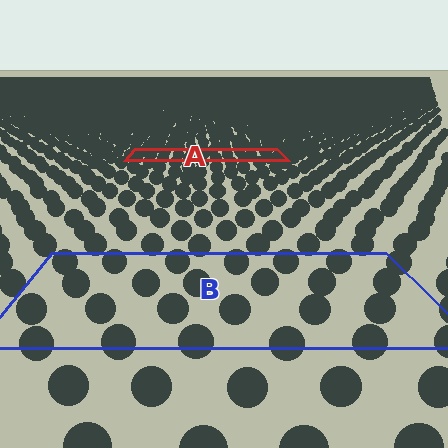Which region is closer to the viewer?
Region B is closer. The texture elements there are larger and more spread out.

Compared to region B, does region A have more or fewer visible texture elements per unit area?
Region A has more texture elements per unit area — they are packed more densely because it is farther away.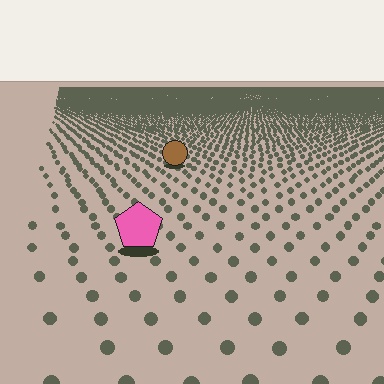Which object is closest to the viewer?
The pink pentagon is closest. The texture marks near it are larger and more spread out.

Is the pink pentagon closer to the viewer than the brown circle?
Yes. The pink pentagon is closer — you can tell from the texture gradient: the ground texture is coarser near it.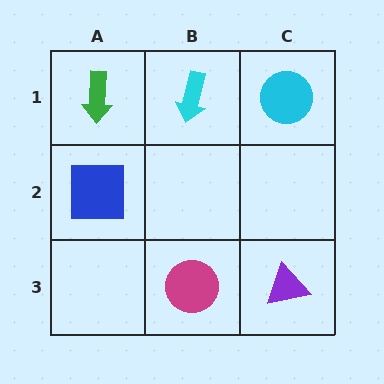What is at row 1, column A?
A green arrow.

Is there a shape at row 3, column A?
No, that cell is empty.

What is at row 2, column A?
A blue square.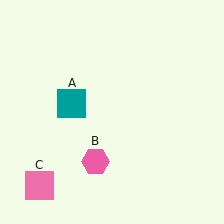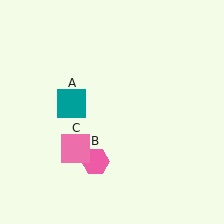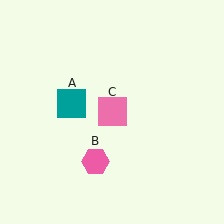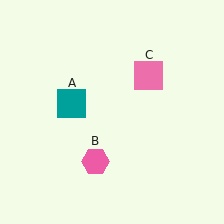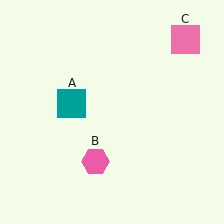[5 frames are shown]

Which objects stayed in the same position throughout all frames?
Teal square (object A) and pink hexagon (object B) remained stationary.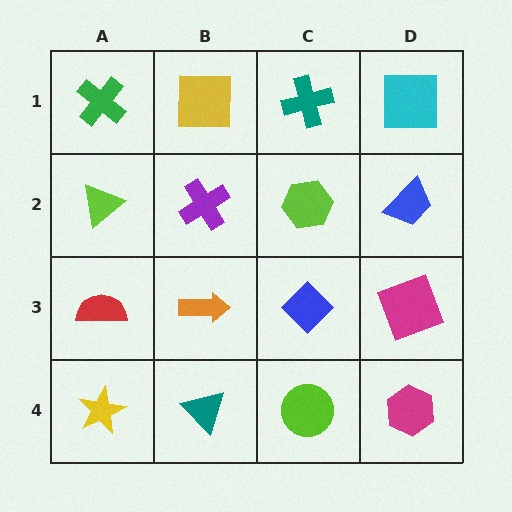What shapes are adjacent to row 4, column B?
An orange arrow (row 3, column B), a yellow star (row 4, column A), a lime circle (row 4, column C).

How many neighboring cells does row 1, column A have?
2.